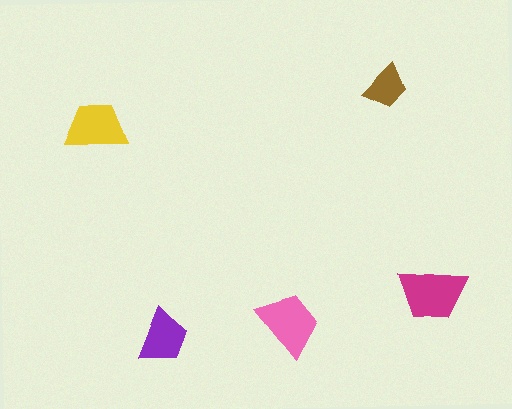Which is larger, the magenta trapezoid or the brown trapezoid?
The magenta one.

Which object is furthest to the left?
The yellow trapezoid is leftmost.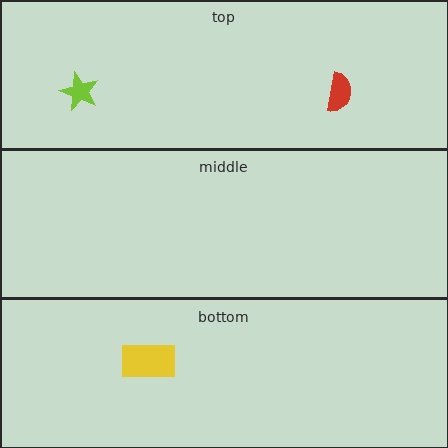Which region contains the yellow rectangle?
The bottom region.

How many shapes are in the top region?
2.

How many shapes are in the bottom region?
1.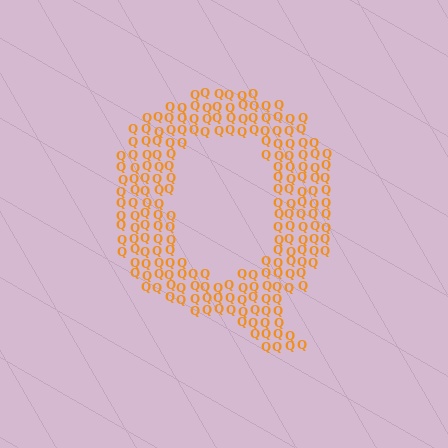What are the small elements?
The small elements are letter Q's.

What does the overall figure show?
The overall figure shows the letter Q.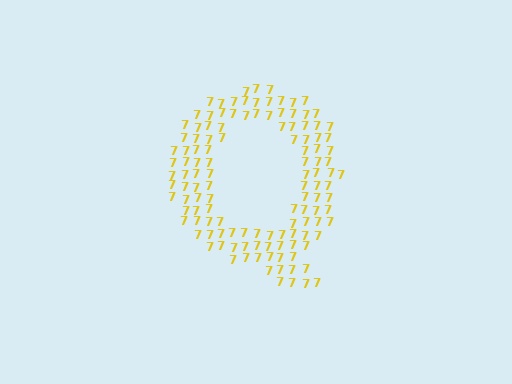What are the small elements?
The small elements are digit 7's.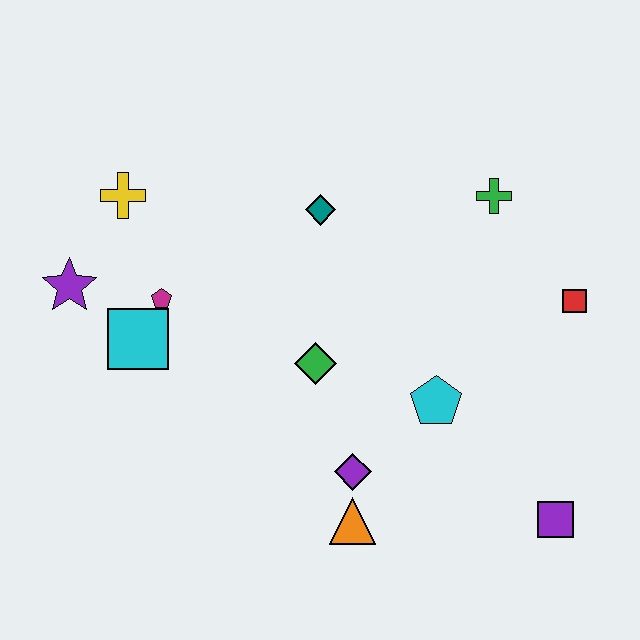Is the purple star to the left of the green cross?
Yes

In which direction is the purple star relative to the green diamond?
The purple star is to the left of the green diamond.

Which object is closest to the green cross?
The red square is closest to the green cross.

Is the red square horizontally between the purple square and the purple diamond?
No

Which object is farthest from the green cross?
The purple star is farthest from the green cross.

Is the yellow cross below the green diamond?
No